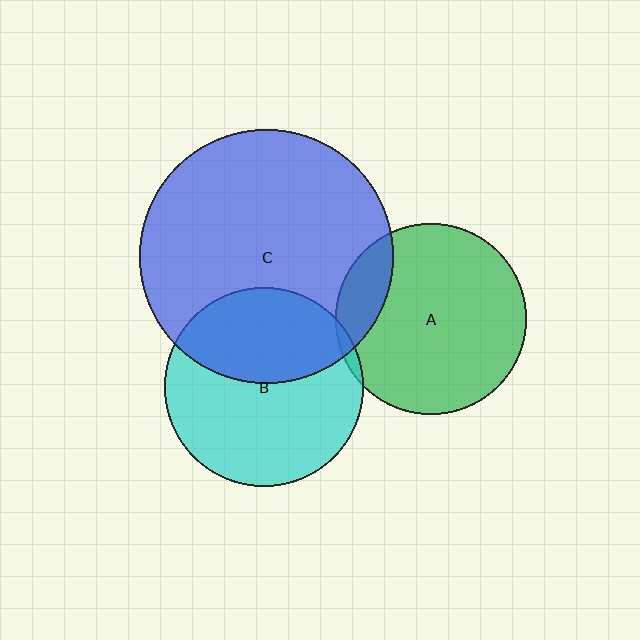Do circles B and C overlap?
Yes.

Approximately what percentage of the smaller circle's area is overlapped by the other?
Approximately 40%.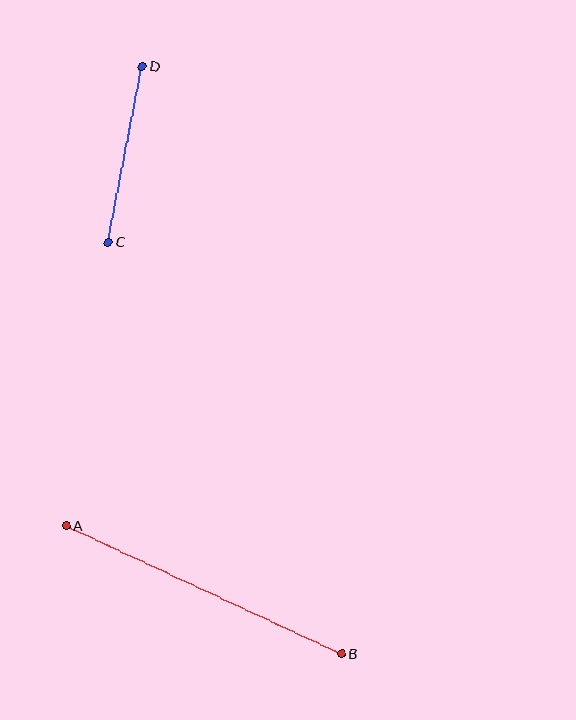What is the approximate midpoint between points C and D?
The midpoint is at approximately (125, 154) pixels.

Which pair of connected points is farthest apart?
Points A and B are farthest apart.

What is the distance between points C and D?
The distance is approximately 179 pixels.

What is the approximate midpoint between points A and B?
The midpoint is at approximately (204, 590) pixels.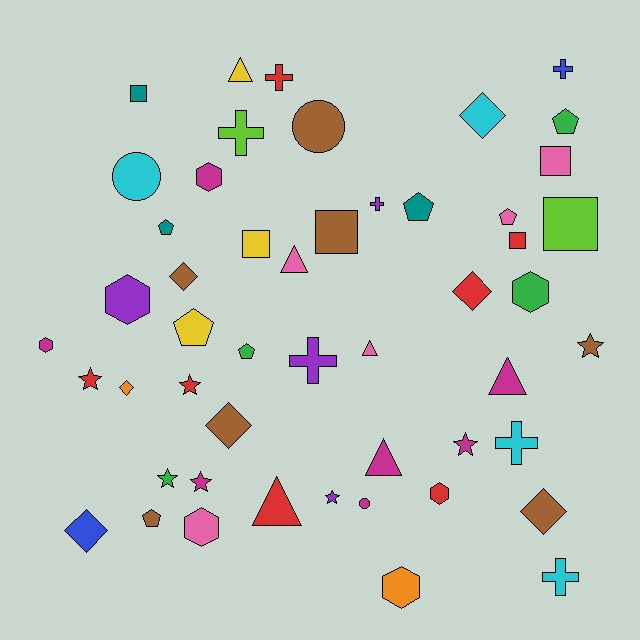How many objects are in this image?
There are 50 objects.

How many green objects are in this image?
There are 4 green objects.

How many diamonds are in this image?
There are 7 diamonds.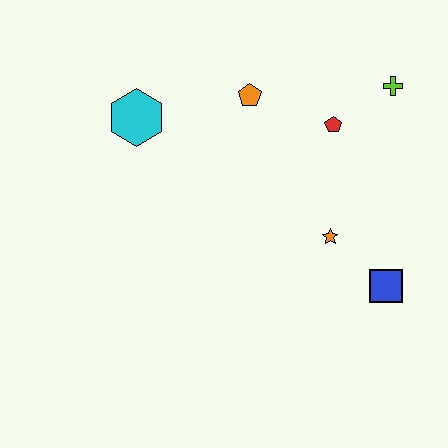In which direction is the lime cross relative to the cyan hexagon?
The lime cross is to the right of the cyan hexagon.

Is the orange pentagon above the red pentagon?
Yes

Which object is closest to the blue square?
The orange star is closest to the blue square.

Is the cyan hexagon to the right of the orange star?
No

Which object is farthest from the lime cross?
The cyan hexagon is farthest from the lime cross.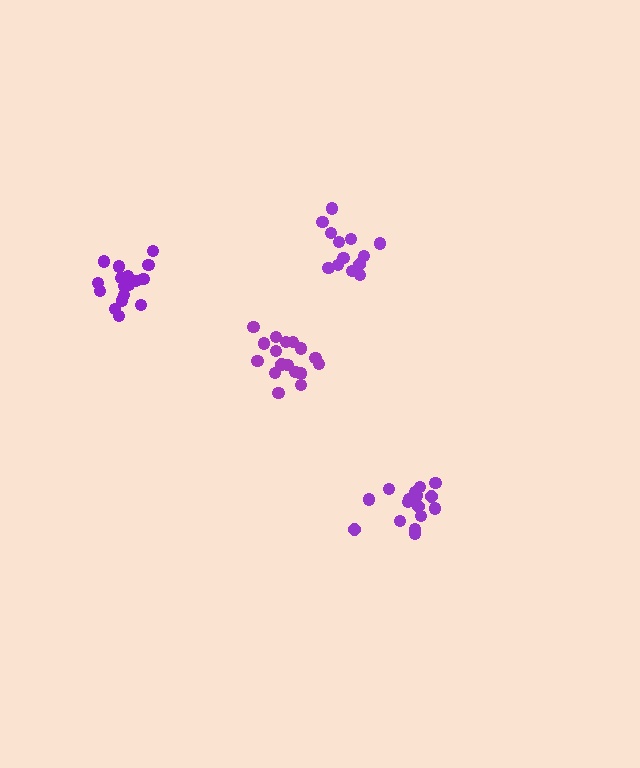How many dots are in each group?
Group 1: 17 dots, Group 2: 13 dots, Group 3: 16 dots, Group 4: 17 dots (63 total).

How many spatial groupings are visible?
There are 4 spatial groupings.